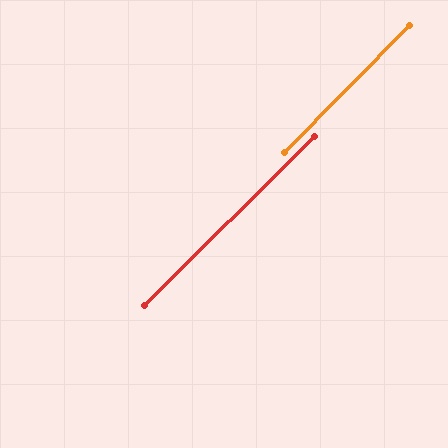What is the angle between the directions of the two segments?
Approximately 1 degree.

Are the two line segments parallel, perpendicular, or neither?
Parallel — their directions differ by only 0.8°.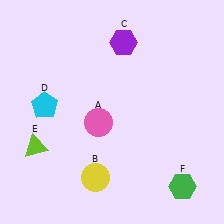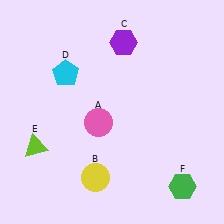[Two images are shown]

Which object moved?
The cyan pentagon (D) moved up.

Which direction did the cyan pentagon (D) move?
The cyan pentagon (D) moved up.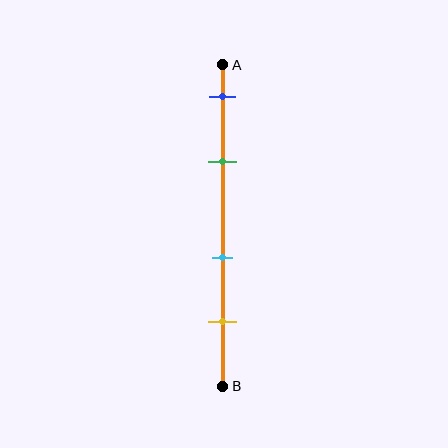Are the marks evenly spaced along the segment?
No, the marks are not evenly spaced.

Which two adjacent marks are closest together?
The blue and green marks are the closest adjacent pair.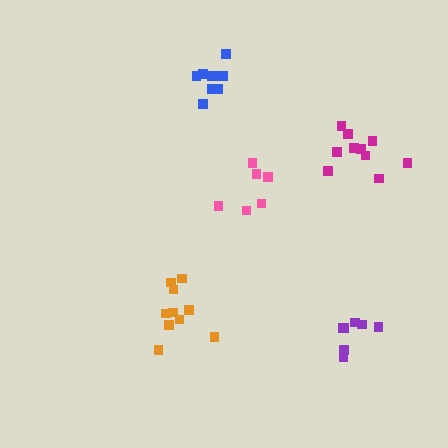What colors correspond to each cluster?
The clusters are colored: pink, orange, magenta, purple, blue.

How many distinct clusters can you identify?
There are 5 distinct clusters.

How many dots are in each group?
Group 1: 6 dots, Group 2: 10 dots, Group 3: 10 dots, Group 4: 7 dots, Group 5: 9 dots (42 total).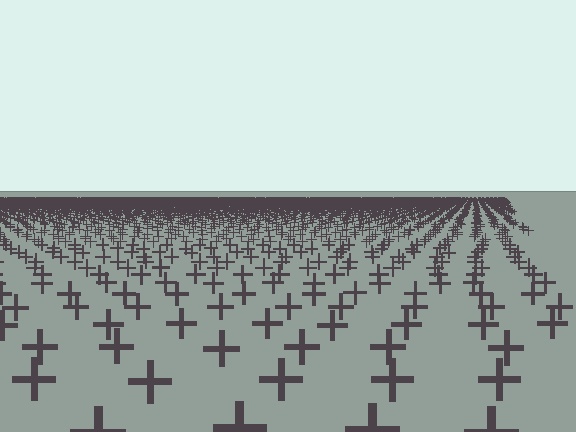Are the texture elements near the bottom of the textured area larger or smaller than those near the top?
Larger. Near the bottom, elements are closer to the viewer and appear at a bigger on-screen size.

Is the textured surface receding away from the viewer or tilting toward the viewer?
The surface is receding away from the viewer. Texture elements get smaller and denser toward the top.